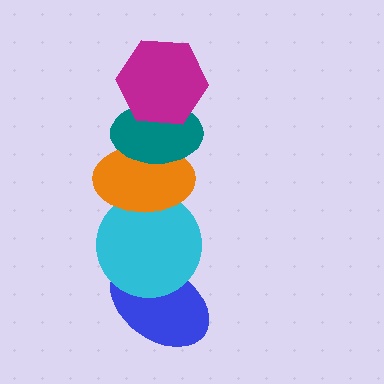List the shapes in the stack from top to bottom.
From top to bottom: the magenta hexagon, the teal ellipse, the orange ellipse, the cyan circle, the blue ellipse.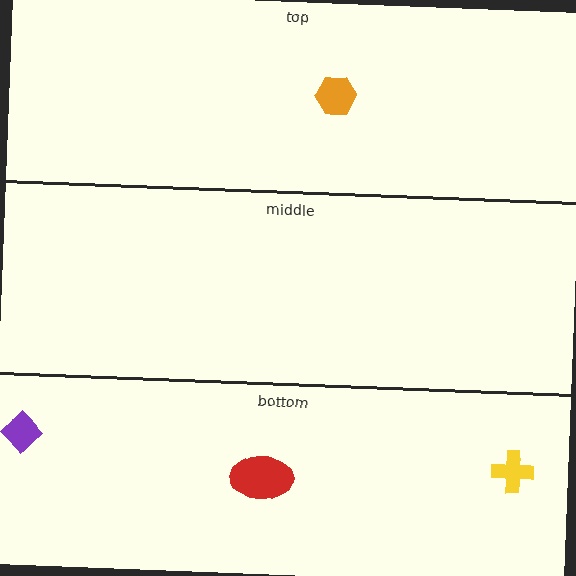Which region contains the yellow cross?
The bottom region.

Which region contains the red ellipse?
The bottom region.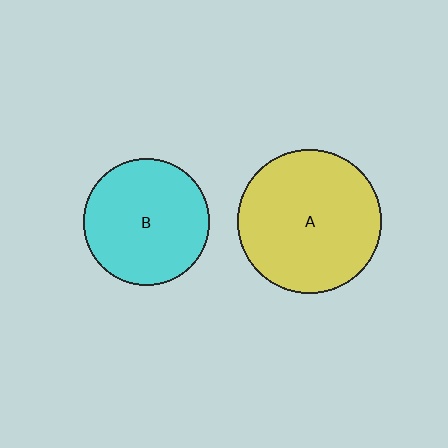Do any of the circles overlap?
No, none of the circles overlap.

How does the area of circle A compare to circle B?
Approximately 1.3 times.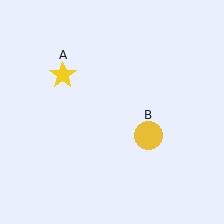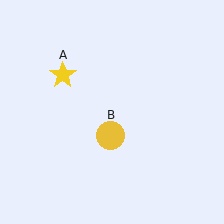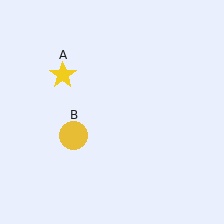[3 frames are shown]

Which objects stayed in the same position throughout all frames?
Yellow star (object A) remained stationary.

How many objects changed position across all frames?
1 object changed position: yellow circle (object B).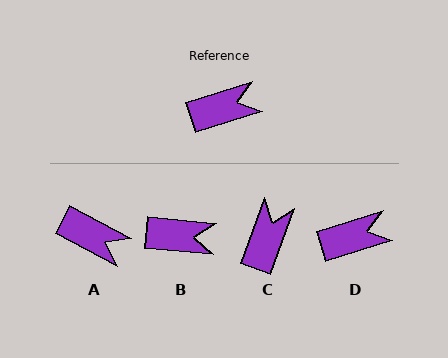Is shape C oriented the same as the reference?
No, it is off by about 53 degrees.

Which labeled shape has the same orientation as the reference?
D.